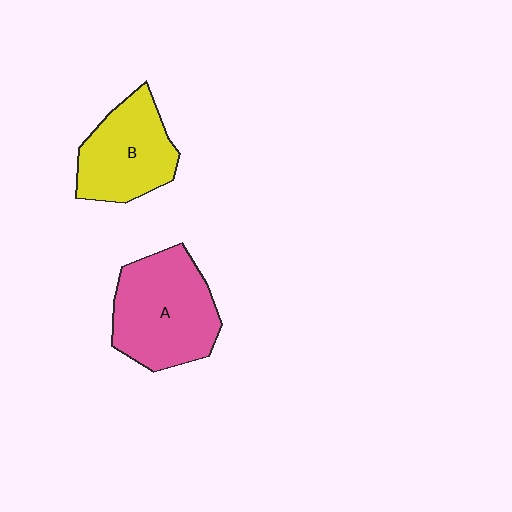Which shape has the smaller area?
Shape B (yellow).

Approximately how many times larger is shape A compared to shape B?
Approximately 1.3 times.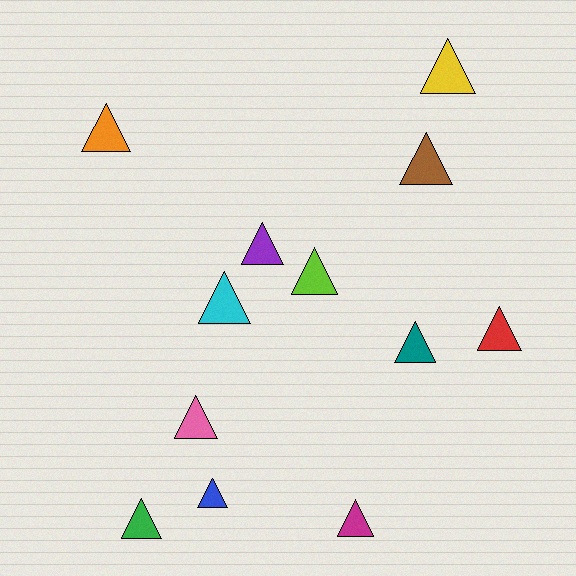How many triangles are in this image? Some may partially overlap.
There are 12 triangles.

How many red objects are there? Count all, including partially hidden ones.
There is 1 red object.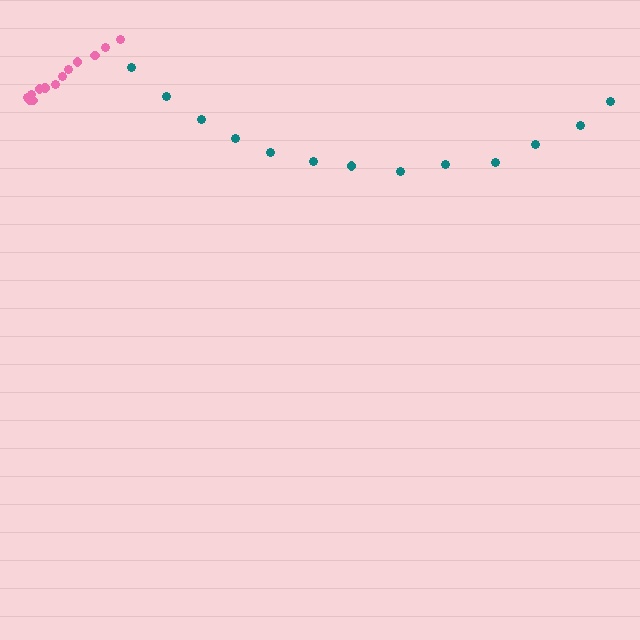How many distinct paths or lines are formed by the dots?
There are 2 distinct paths.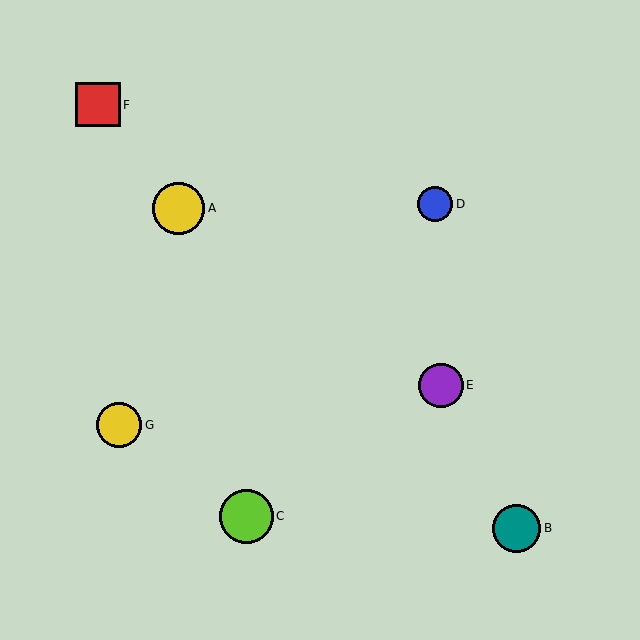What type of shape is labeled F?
Shape F is a red square.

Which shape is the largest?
The lime circle (labeled C) is the largest.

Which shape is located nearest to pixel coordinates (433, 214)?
The blue circle (labeled D) at (435, 204) is nearest to that location.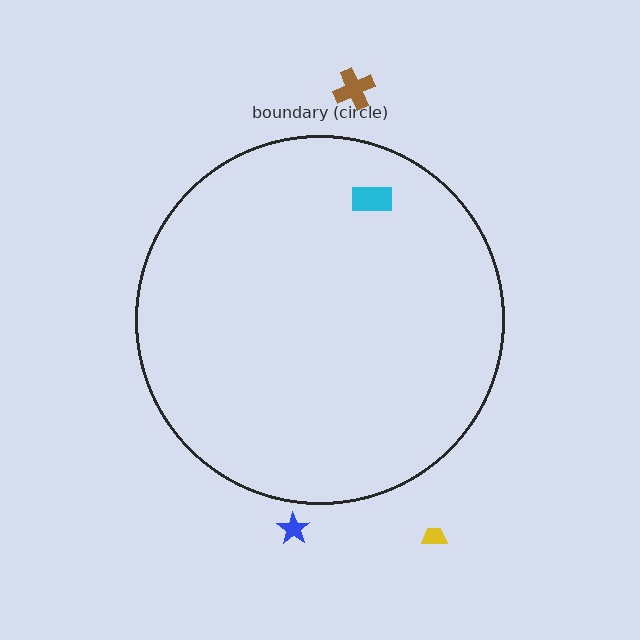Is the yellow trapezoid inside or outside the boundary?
Outside.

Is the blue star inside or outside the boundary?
Outside.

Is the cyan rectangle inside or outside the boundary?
Inside.